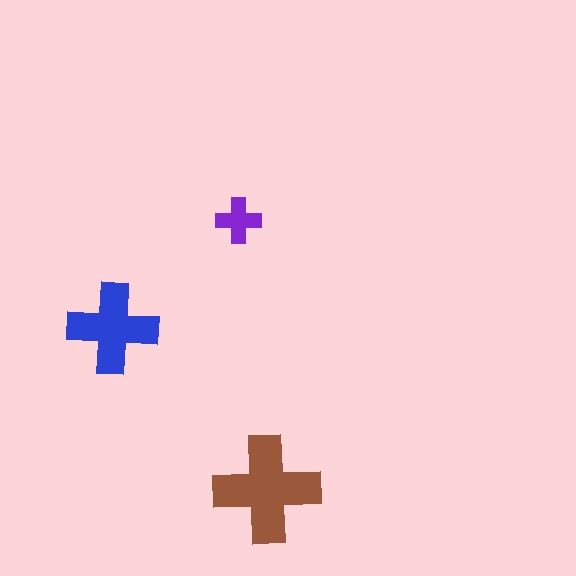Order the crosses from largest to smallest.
the brown one, the blue one, the purple one.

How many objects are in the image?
There are 3 objects in the image.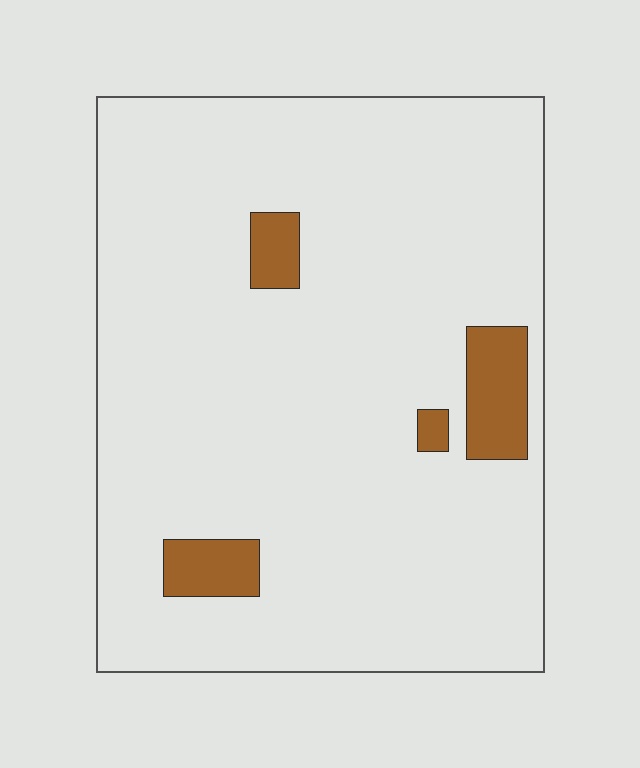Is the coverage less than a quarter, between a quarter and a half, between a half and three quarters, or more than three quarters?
Less than a quarter.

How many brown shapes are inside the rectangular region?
4.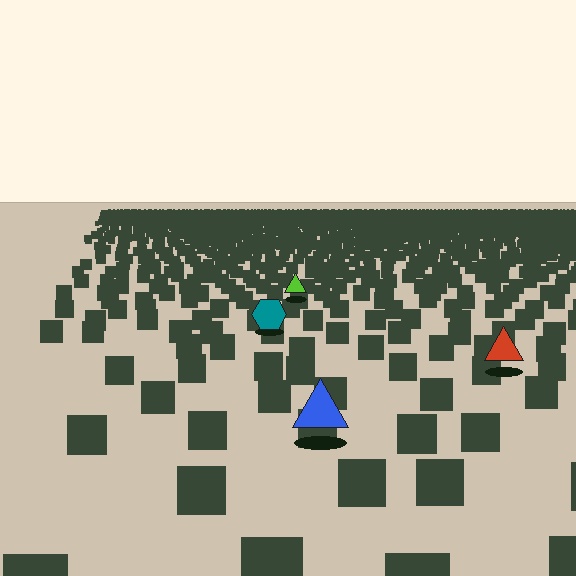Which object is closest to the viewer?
The blue triangle is closest. The texture marks near it are larger and more spread out.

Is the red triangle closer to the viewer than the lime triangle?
Yes. The red triangle is closer — you can tell from the texture gradient: the ground texture is coarser near it.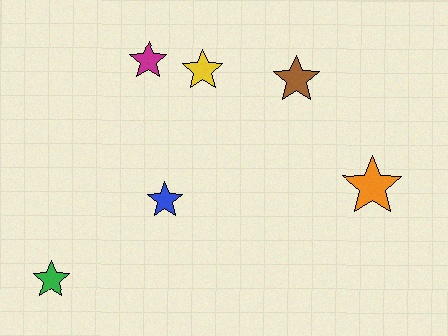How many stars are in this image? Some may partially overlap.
There are 6 stars.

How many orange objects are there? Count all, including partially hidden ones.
There is 1 orange object.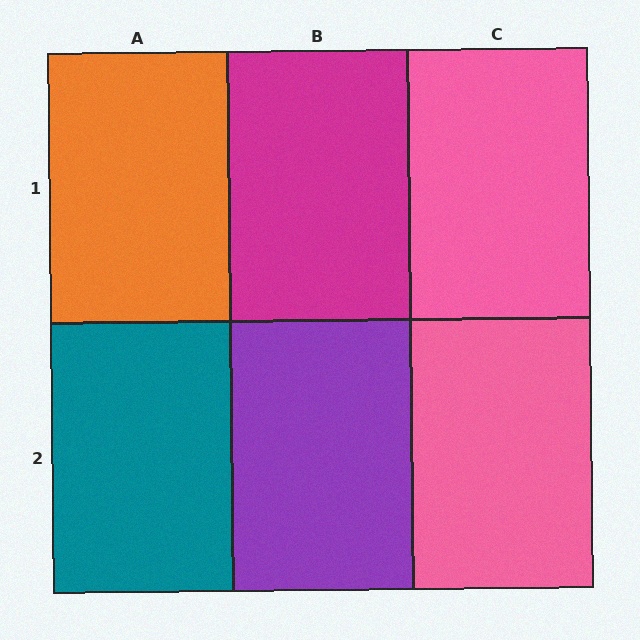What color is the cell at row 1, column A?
Orange.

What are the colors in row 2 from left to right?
Teal, purple, pink.